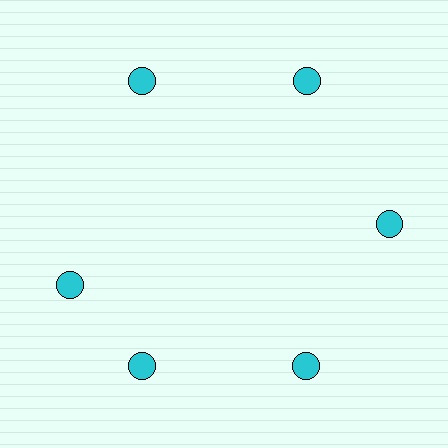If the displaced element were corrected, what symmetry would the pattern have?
It would have 6-fold rotational symmetry — the pattern would map onto itself every 60 degrees.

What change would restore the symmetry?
The symmetry would be restored by rotating it back into even spacing with its neighbors so that all 6 circles sit at equal angles and equal distance from the center.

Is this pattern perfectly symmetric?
No. The 6 cyan circles are arranged in a ring, but one element near the 9 o'clock position is rotated out of alignment along the ring, breaking the 6-fold rotational symmetry.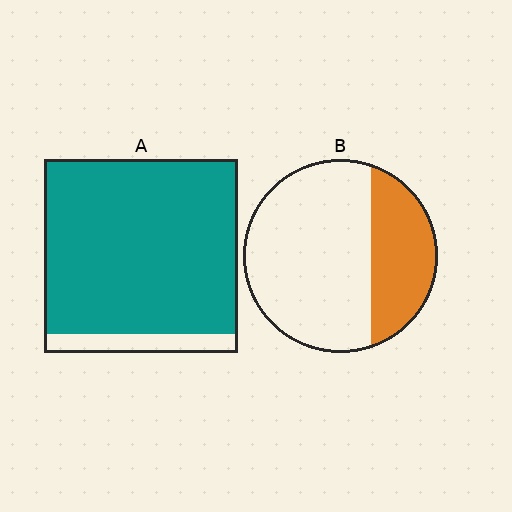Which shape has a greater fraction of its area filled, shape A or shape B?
Shape A.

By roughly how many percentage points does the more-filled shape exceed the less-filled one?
By roughly 60 percentage points (A over B).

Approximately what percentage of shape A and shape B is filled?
A is approximately 90% and B is approximately 30%.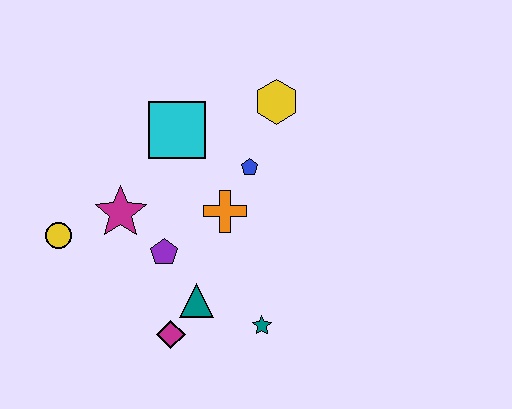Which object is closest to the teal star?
The teal triangle is closest to the teal star.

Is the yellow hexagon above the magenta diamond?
Yes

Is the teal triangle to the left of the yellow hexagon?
Yes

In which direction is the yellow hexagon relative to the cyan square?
The yellow hexagon is to the right of the cyan square.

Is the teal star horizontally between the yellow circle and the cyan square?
No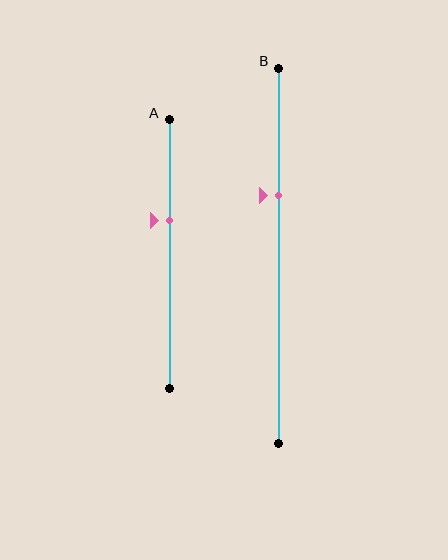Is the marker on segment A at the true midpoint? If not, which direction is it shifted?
No, the marker on segment A is shifted upward by about 12% of the segment length.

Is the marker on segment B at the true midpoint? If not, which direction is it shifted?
No, the marker on segment B is shifted upward by about 16% of the segment length.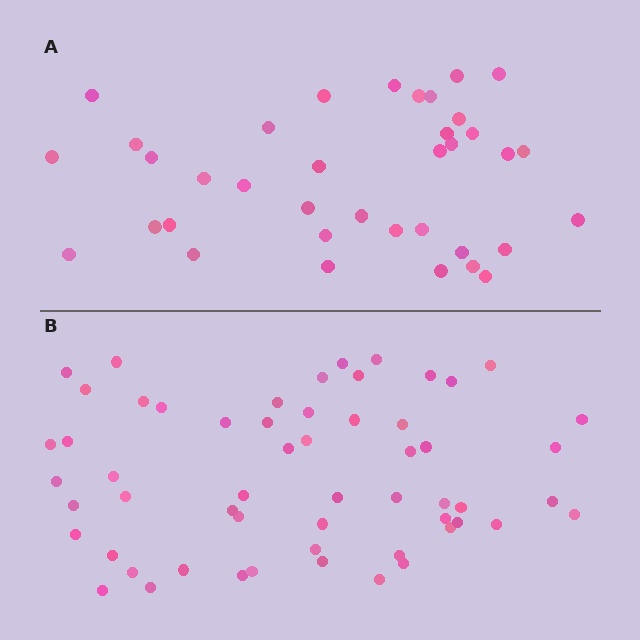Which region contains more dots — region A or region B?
Region B (the bottom region) has more dots.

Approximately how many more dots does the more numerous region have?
Region B has approximately 20 more dots than region A.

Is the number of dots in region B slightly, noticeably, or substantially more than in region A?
Region B has substantially more. The ratio is roughly 1.5 to 1.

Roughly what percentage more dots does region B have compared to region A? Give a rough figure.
About 55% more.